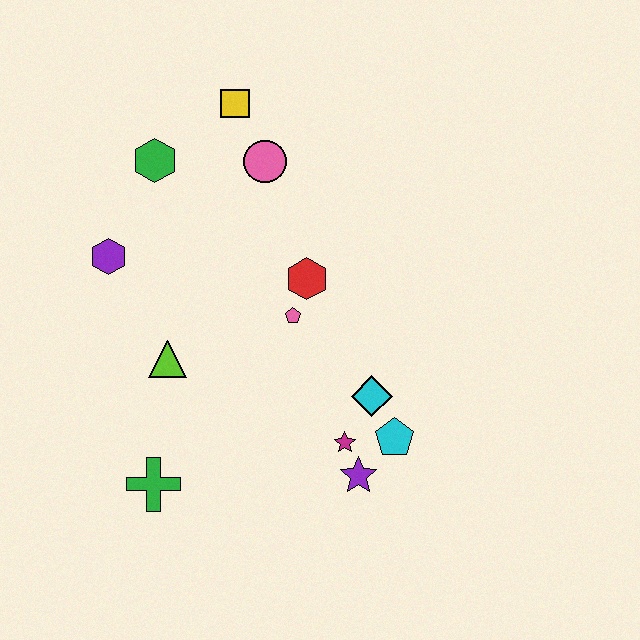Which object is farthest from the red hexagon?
The green cross is farthest from the red hexagon.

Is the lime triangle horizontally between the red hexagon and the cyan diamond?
No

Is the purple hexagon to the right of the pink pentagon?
No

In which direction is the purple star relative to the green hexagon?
The purple star is below the green hexagon.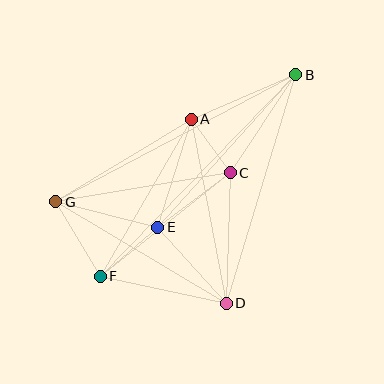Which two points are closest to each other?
Points A and C are closest to each other.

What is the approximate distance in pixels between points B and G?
The distance between B and G is approximately 271 pixels.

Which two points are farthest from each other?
Points B and F are farthest from each other.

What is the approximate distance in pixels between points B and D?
The distance between B and D is approximately 239 pixels.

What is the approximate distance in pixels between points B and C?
The distance between B and C is approximately 118 pixels.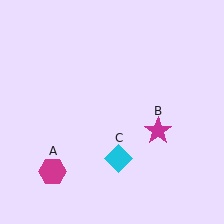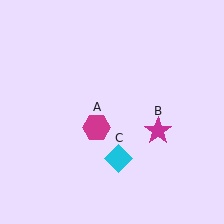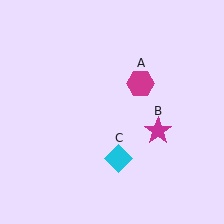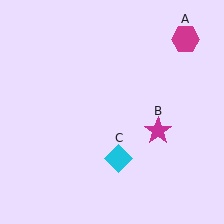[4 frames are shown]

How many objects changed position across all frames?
1 object changed position: magenta hexagon (object A).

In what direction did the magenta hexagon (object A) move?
The magenta hexagon (object A) moved up and to the right.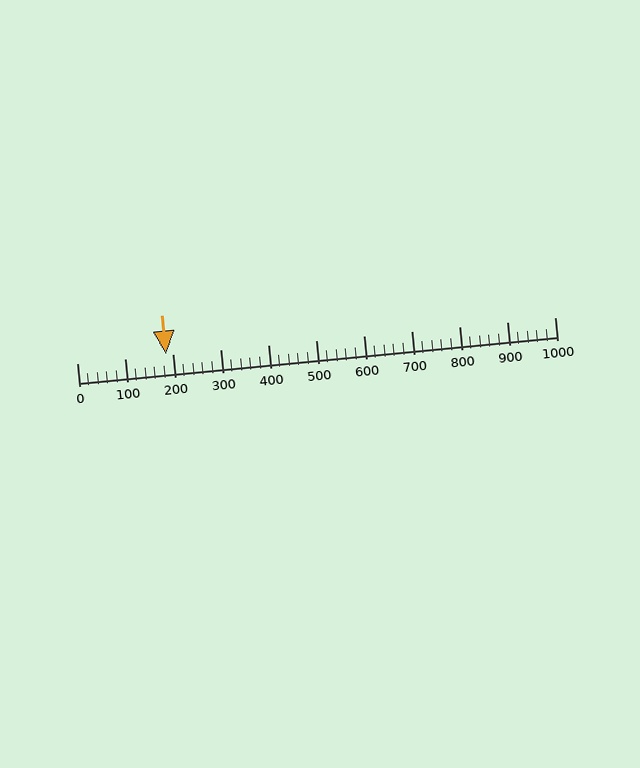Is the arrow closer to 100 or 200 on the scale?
The arrow is closer to 200.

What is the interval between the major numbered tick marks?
The major tick marks are spaced 100 units apart.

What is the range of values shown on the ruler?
The ruler shows values from 0 to 1000.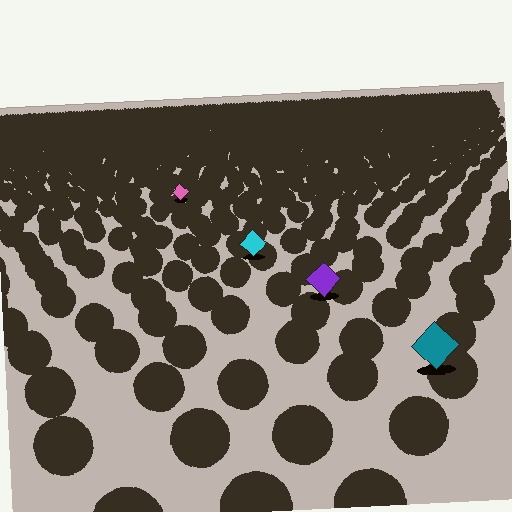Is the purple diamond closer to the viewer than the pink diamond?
Yes. The purple diamond is closer — you can tell from the texture gradient: the ground texture is coarser near it.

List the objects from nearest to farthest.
From nearest to farthest: the teal diamond, the purple diamond, the cyan diamond, the pink diamond.